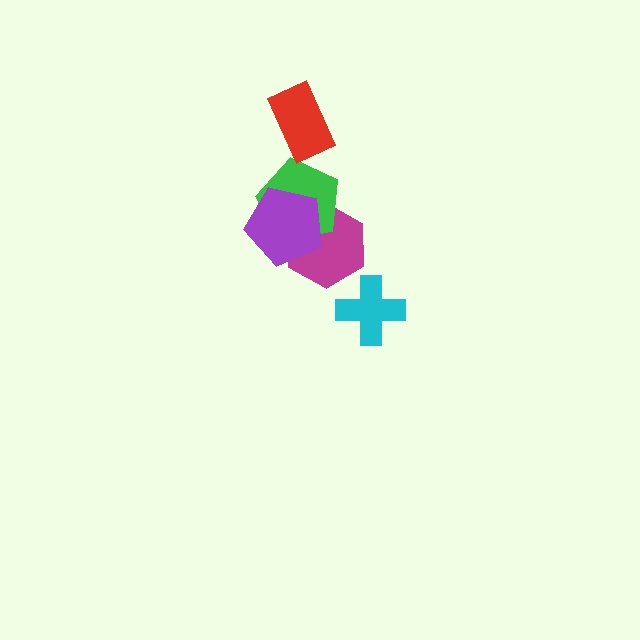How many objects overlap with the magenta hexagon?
2 objects overlap with the magenta hexagon.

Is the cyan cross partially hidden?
No, no other shape covers it.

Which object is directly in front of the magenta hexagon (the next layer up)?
The green pentagon is directly in front of the magenta hexagon.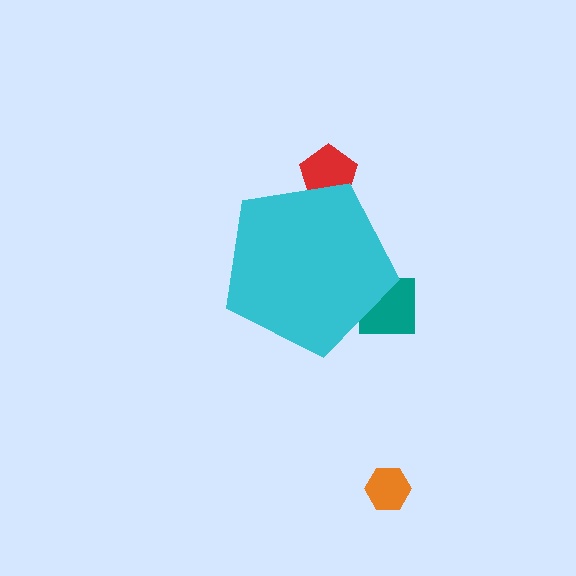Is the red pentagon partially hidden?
Yes, the red pentagon is partially hidden behind the cyan pentagon.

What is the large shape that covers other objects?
A cyan pentagon.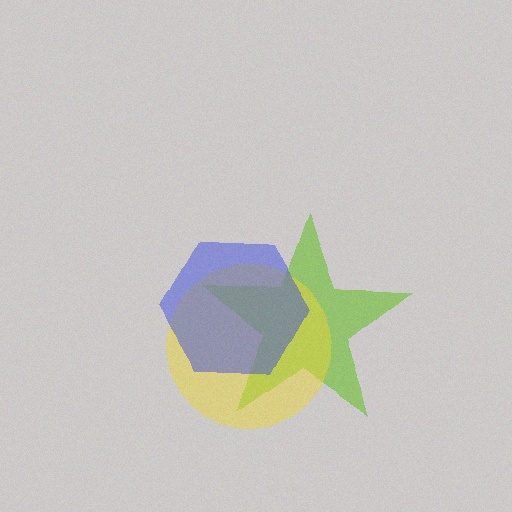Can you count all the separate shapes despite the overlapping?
Yes, there are 3 separate shapes.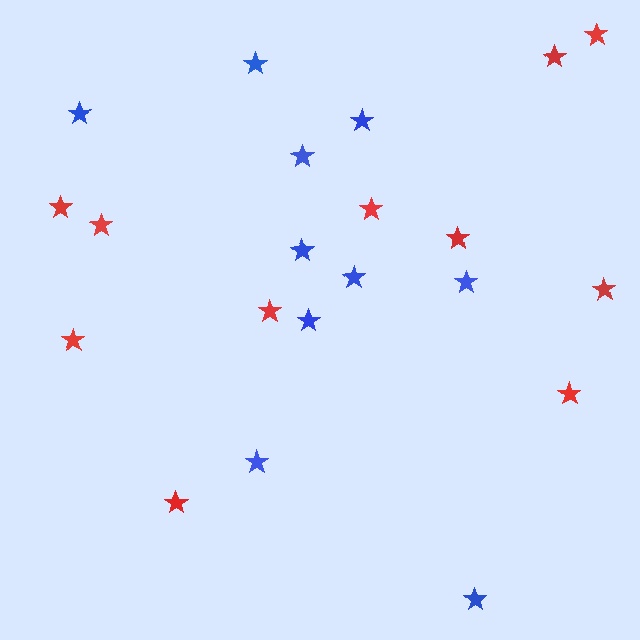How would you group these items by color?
There are 2 groups: one group of blue stars (10) and one group of red stars (11).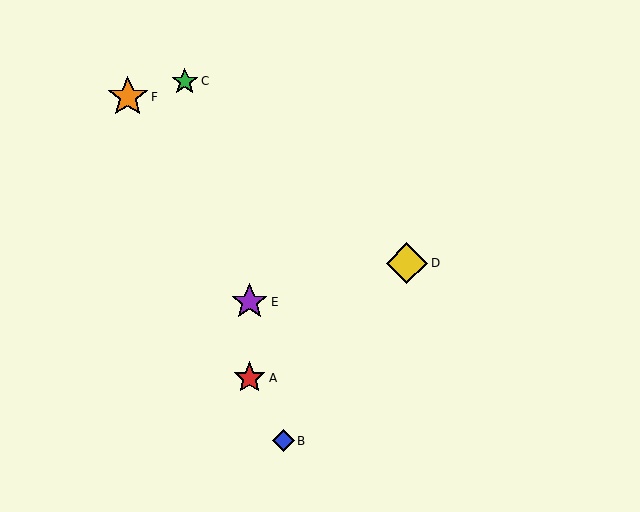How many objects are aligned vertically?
2 objects (A, E) are aligned vertically.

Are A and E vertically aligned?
Yes, both are at x≈250.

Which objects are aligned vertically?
Objects A, E are aligned vertically.